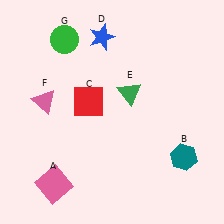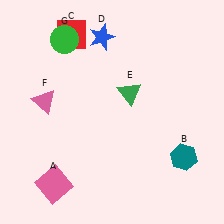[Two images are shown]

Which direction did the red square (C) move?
The red square (C) moved up.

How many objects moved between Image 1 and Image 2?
1 object moved between the two images.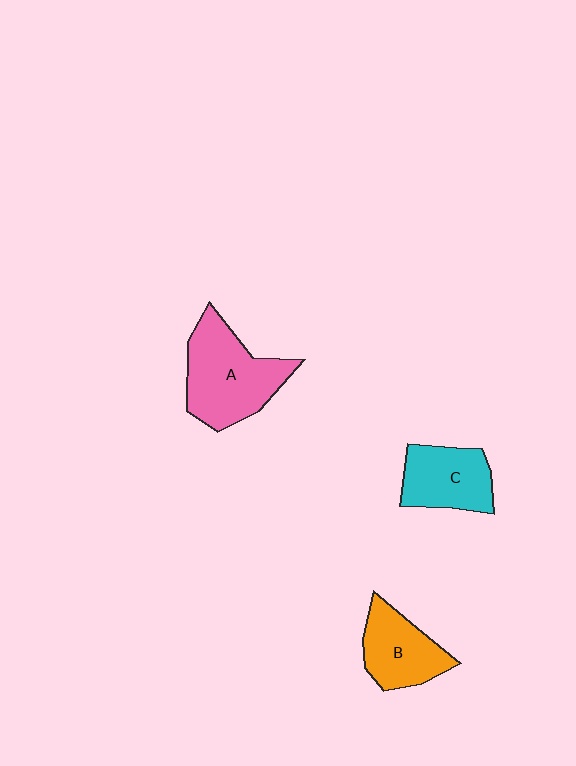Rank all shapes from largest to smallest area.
From largest to smallest: A (pink), C (cyan), B (orange).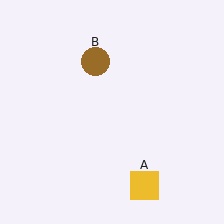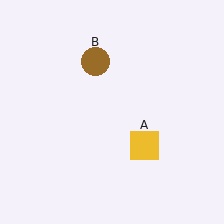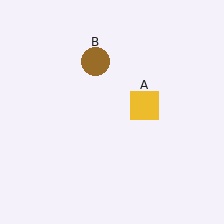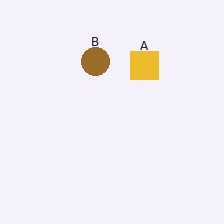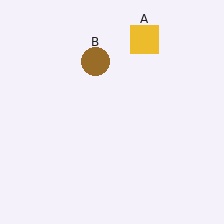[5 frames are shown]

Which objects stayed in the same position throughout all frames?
Brown circle (object B) remained stationary.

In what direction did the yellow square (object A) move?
The yellow square (object A) moved up.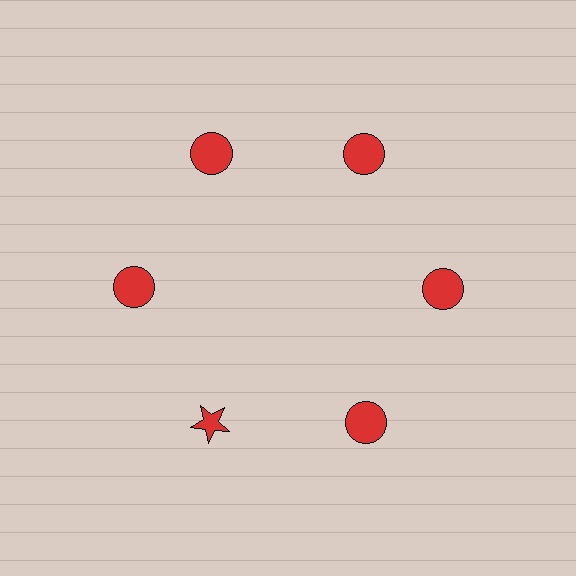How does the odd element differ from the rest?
It has a different shape: star instead of circle.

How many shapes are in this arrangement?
There are 6 shapes arranged in a ring pattern.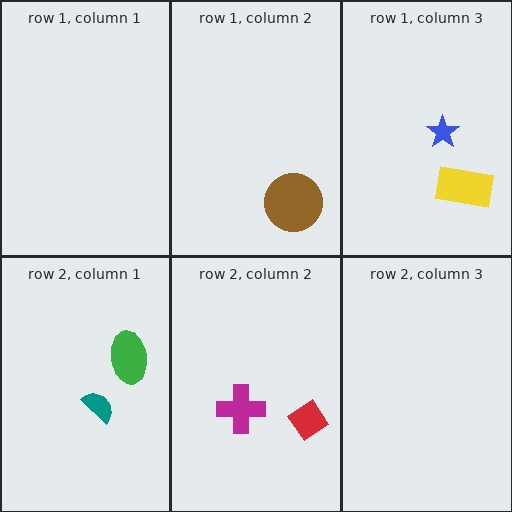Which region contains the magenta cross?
The row 2, column 2 region.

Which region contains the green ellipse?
The row 2, column 1 region.